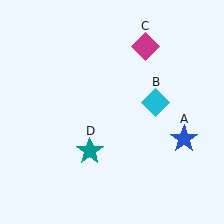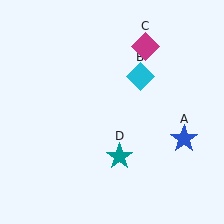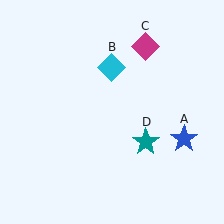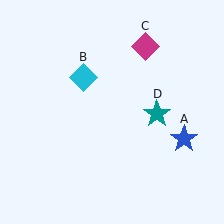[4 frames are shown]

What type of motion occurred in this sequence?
The cyan diamond (object B), teal star (object D) rotated counterclockwise around the center of the scene.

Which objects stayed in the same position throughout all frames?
Blue star (object A) and magenta diamond (object C) remained stationary.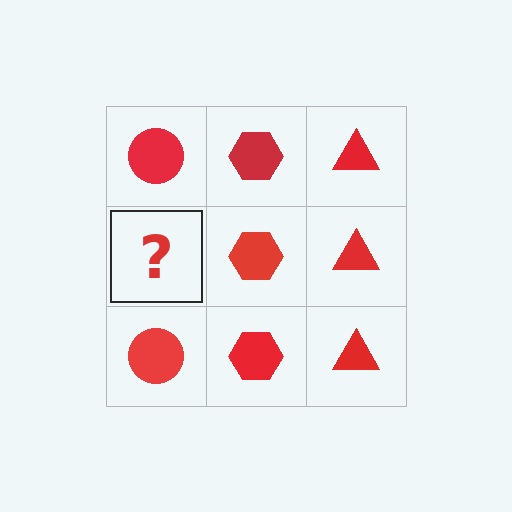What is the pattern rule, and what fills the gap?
The rule is that each column has a consistent shape. The gap should be filled with a red circle.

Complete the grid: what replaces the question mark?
The question mark should be replaced with a red circle.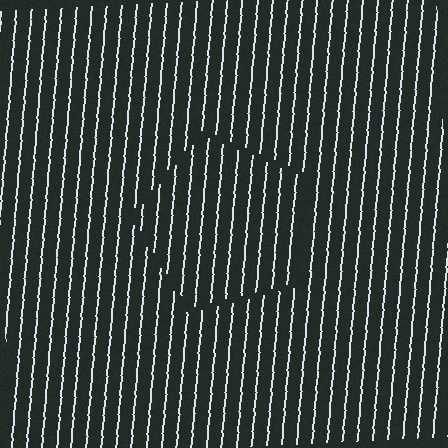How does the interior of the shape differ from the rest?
The interior of the shape contains the same grating, shifted by half a period — the contour is defined by the phase discontinuity where line-ends from the inner and outer gratings abut.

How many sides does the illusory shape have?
5 sides — the line-ends trace a pentagon.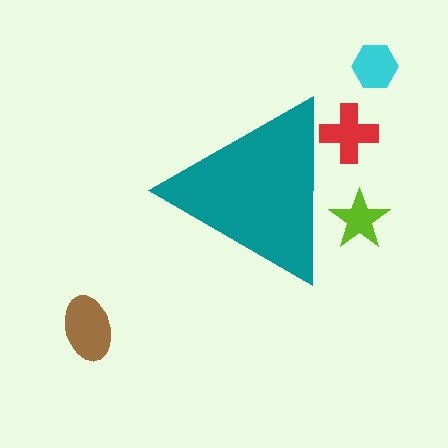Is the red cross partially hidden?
Yes, the red cross is partially hidden behind the teal triangle.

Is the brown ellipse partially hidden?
No, the brown ellipse is fully visible.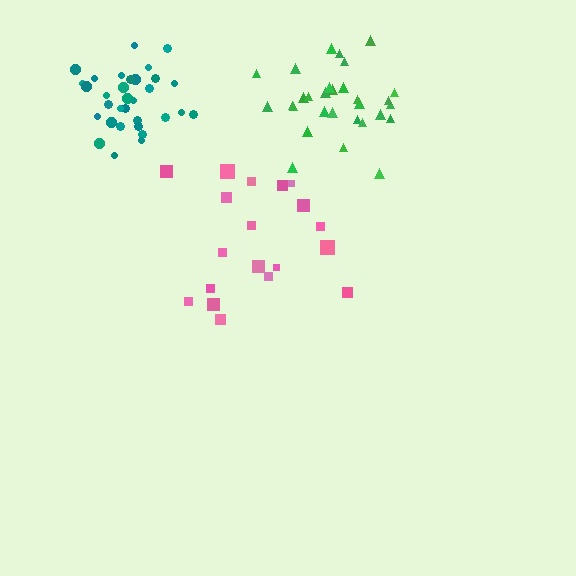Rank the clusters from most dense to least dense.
teal, green, pink.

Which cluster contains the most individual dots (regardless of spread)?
Teal (32).